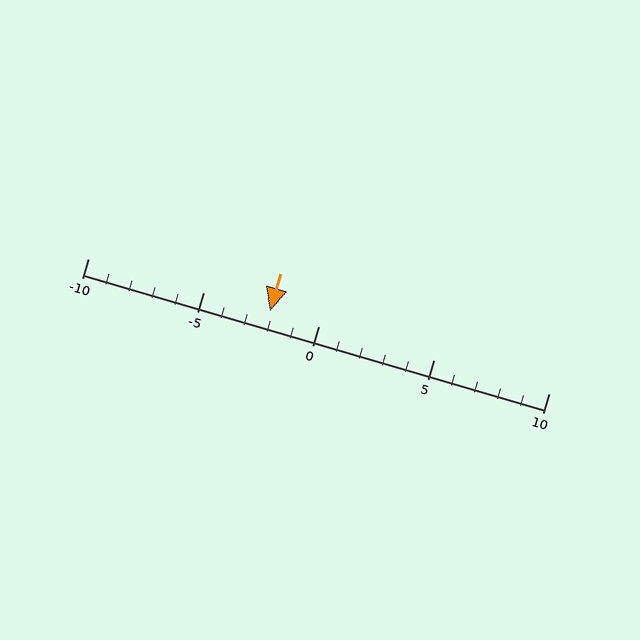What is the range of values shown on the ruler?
The ruler shows values from -10 to 10.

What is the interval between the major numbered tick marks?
The major tick marks are spaced 5 units apart.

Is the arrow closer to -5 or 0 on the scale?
The arrow is closer to 0.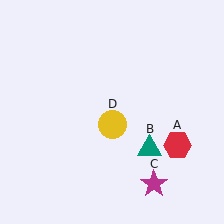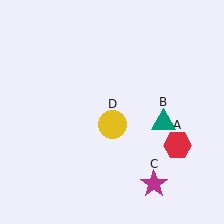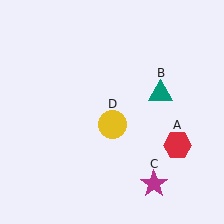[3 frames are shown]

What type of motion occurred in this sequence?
The teal triangle (object B) rotated counterclockwise around the center of the scene.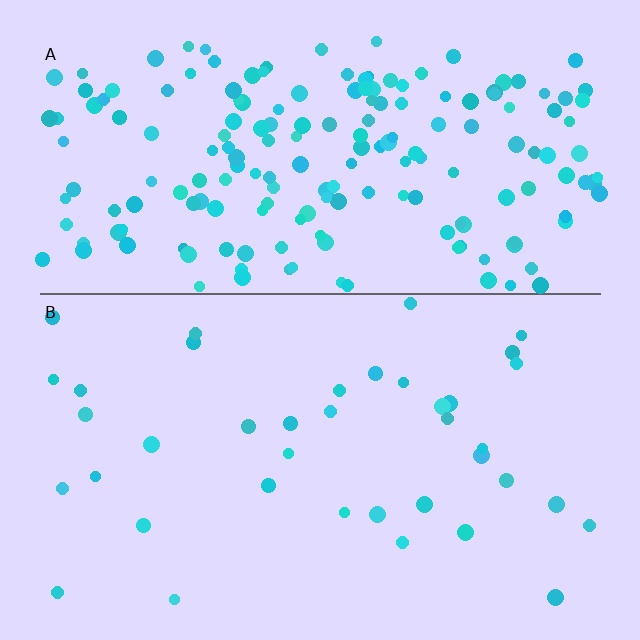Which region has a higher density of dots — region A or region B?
A (the top).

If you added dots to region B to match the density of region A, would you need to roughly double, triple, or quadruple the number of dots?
Approximately quadruple.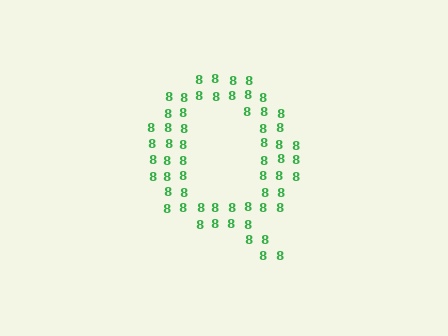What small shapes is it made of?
It is made of small digit 8's.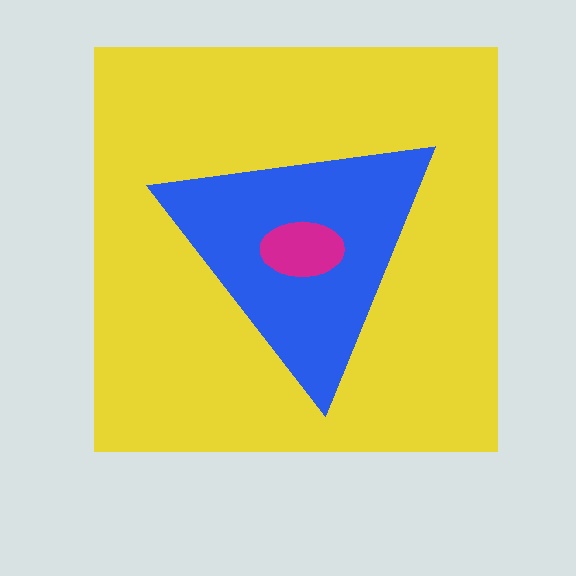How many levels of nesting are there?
3.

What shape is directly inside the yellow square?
The blue triangle.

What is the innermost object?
The magenta ellipse.